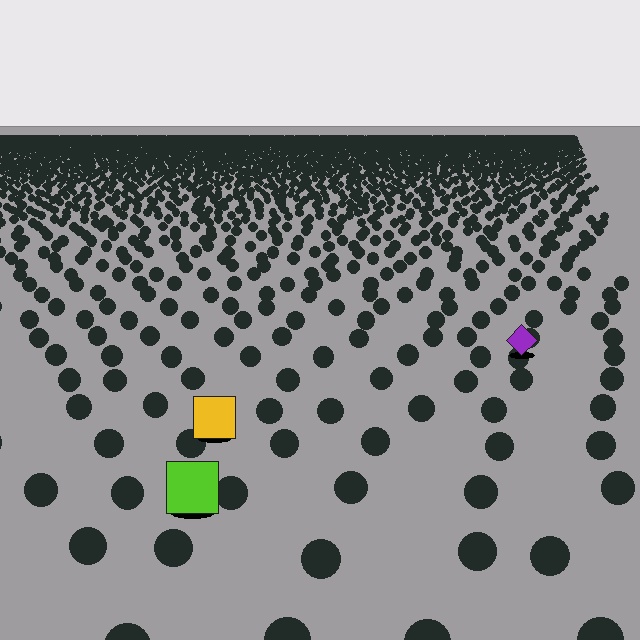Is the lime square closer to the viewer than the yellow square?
Yes. The lime square is closer — you can tell from the texture gradient: the ground texture is coarser near it.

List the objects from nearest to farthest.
From nearest to farthest: the lime square, the yellow square, the purple diamond.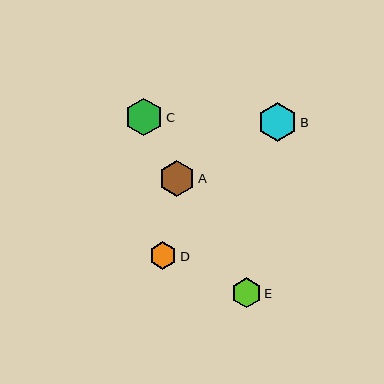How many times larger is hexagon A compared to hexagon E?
Hexagon A is approximately 1.2 times the size of hexagon E.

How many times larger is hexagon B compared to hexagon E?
Hexagon B is approximately 1.3 times the size of hexagon E.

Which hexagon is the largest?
Hexagon B is the largest with a size of approximately 39 pixels.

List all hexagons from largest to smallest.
From largest to smallest: B, C, A, E, D.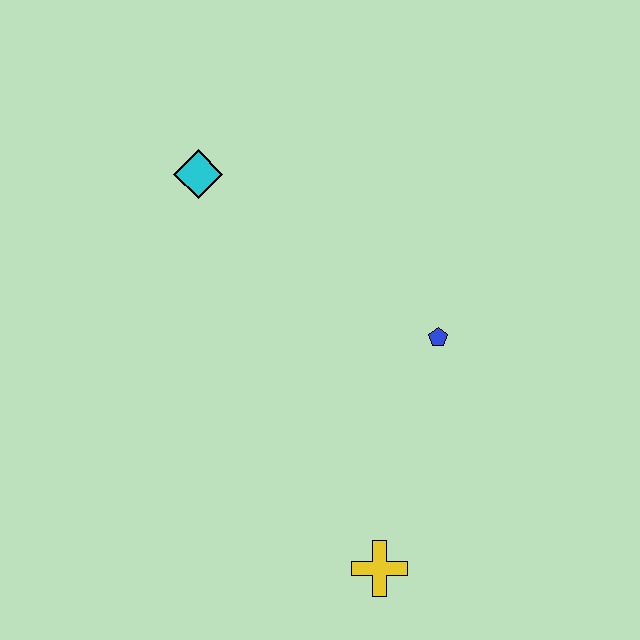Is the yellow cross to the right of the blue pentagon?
No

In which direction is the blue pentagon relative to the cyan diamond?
The blue pentagon is to the right of the cyan diamond.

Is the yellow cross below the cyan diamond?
Yes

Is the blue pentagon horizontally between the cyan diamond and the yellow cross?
No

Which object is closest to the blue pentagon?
The yellow cross is closest to the blue pentagon.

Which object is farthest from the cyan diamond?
The yellow cross is farthest from the cyan diamond.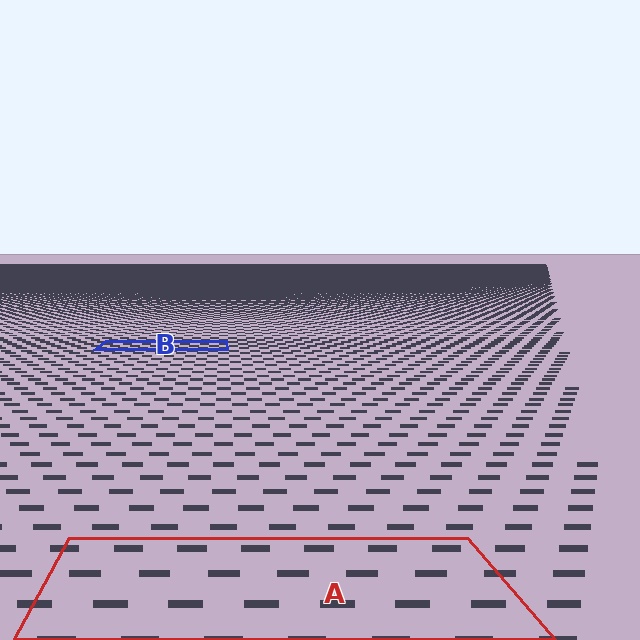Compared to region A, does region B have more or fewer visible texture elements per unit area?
Region B has more texture elements per unit area — they are packed more densely because it is farther away.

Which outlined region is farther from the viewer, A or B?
Region B is farther from the viewer — the texture elements inside it appear smaller and more densely packed.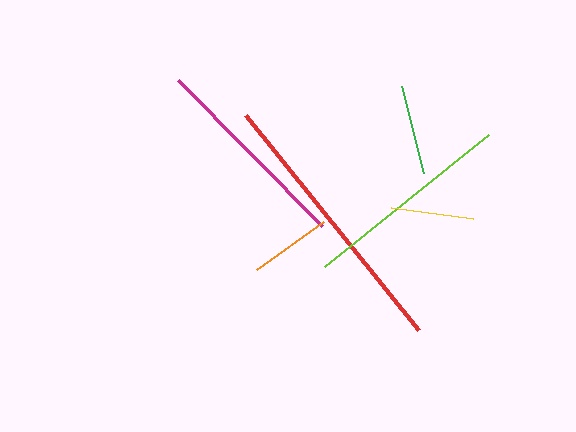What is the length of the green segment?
The green segment is approximately 90 pixels long.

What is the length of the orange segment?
The orange segment is approximately 82 pixels long.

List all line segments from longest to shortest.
From longest to shortest: red, lime, magenta, green, yellow, orange.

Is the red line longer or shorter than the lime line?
The red line is longer than the lime line.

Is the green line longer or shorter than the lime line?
The lime line is longer than the green line.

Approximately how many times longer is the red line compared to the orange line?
The red line is approximately 3.4 times the length of the orange line.